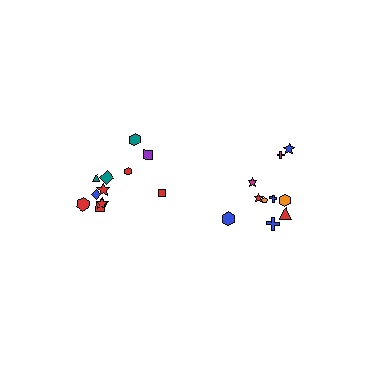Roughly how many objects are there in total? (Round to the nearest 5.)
Roughly 20 objects in total.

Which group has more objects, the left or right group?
The left group.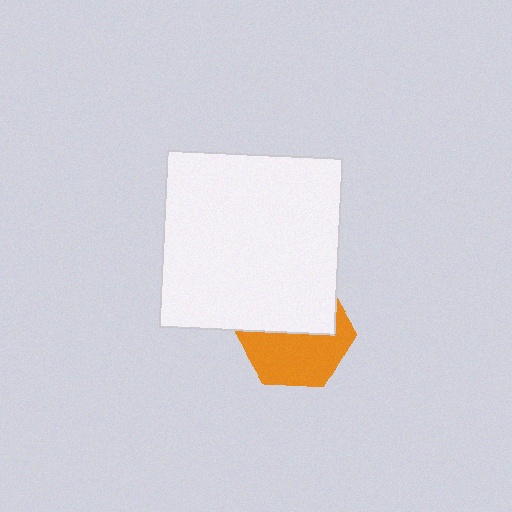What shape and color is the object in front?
The object in front is a white square.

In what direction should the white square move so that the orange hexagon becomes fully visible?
The white square should move up. That is the shortest direction to clear the overlap and leave the orange hexagon fully visible.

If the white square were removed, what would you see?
You would see the complete orange hexagon.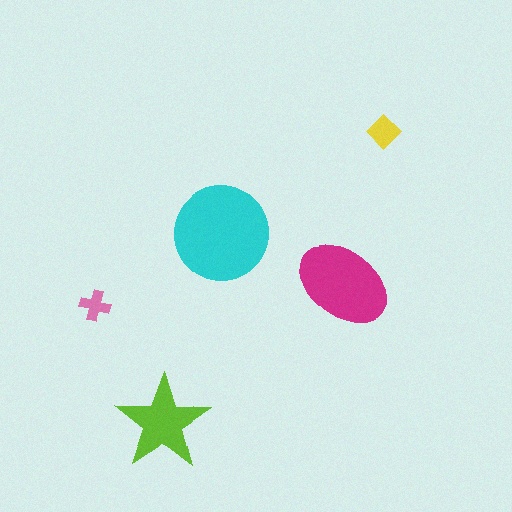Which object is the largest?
The cyan circle.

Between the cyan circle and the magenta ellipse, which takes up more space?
The cyan circle.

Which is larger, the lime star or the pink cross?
The lime star.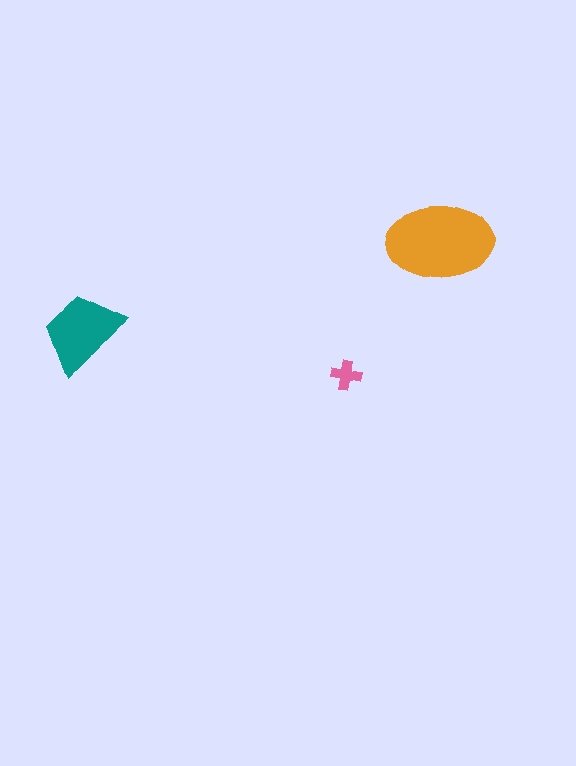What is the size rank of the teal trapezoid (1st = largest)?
2nd.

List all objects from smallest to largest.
The pink cross, the teal trapezoid, the orange ellipse.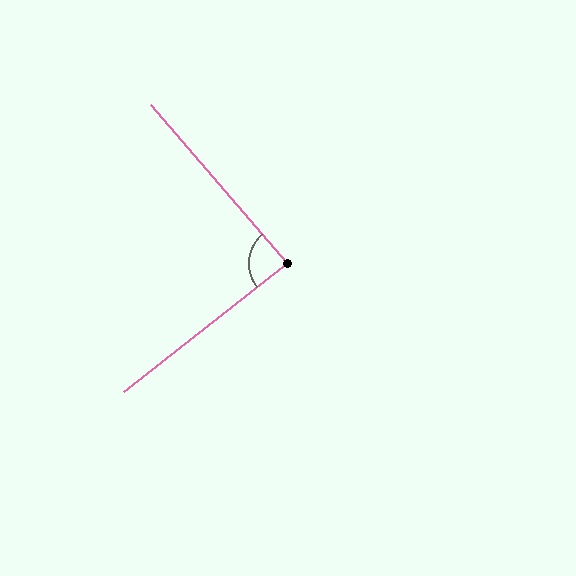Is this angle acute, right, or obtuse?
It is approximately a right angle.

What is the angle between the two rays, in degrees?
Approximately 87 degrees.